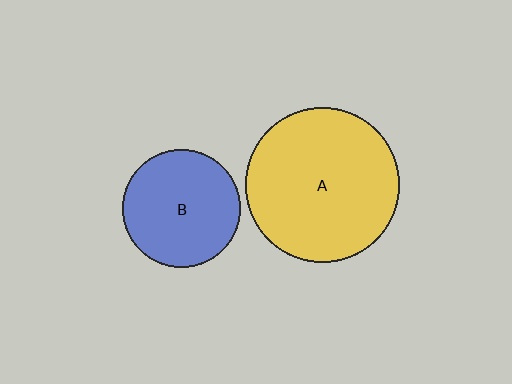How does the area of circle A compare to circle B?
Approximately 1.7 times.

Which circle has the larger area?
Circle A (yellow).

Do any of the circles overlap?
No, none of the circles overlap.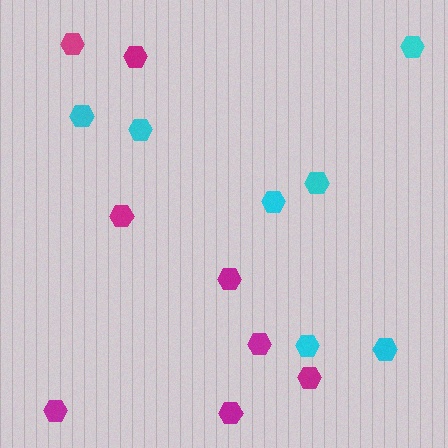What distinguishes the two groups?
There are 2 groups: one group of cyan hexagons (7) and one group of magenta hexagons (8).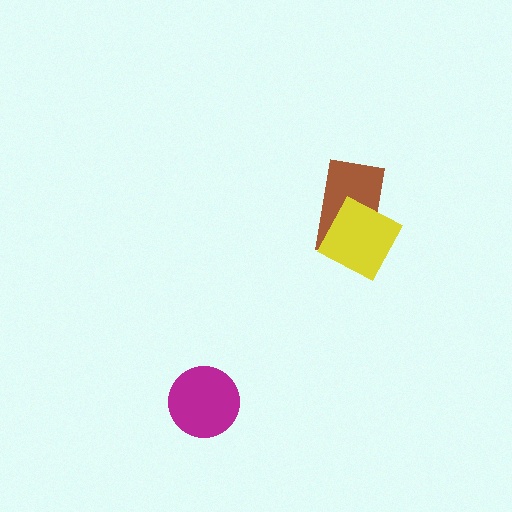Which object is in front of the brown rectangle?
The yellow square is in front of the brown rectangle.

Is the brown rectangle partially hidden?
Yes, it is partially covered by another shape.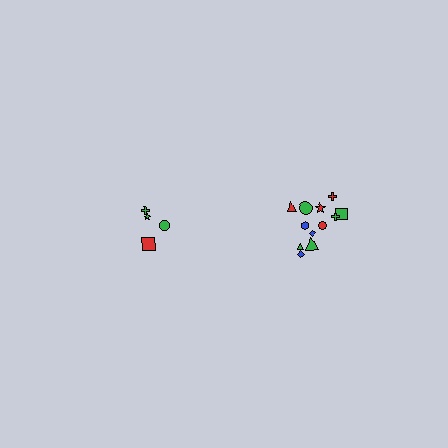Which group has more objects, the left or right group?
The right group.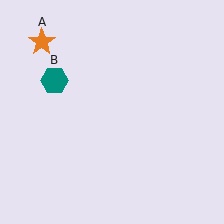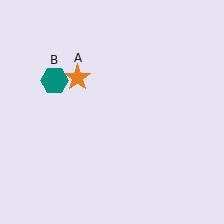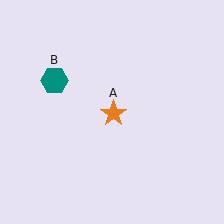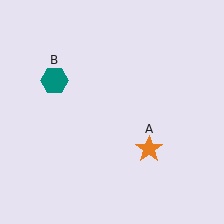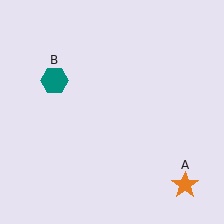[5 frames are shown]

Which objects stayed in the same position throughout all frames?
Teal hexagon (object B) remained stationary.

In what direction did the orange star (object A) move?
The orange star (object A) moved down and to the right.